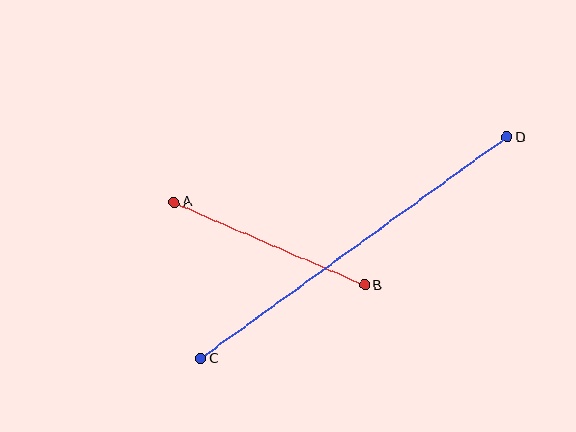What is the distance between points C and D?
The distance is approximately 378 pixels.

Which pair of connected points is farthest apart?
Points C and D are farthest apart.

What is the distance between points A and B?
The distance is approximately 208 pixels.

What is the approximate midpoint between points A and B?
The midpoint is at approximately (269, 244) pixels.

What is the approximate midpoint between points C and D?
The midpoint is at approximately (354, 248) pixels.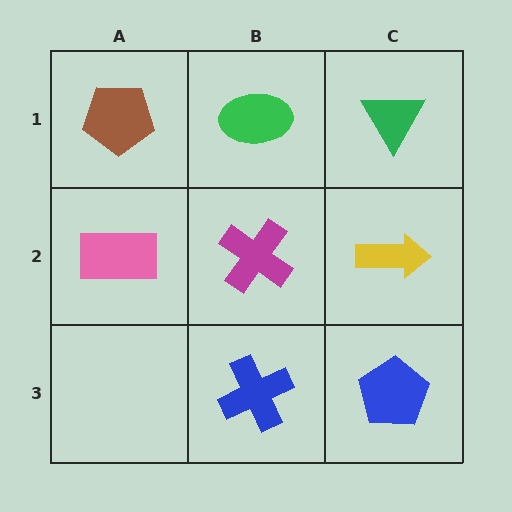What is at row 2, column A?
A pink rectangle.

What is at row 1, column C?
A green triangle.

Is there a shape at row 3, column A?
No, that cell is empty.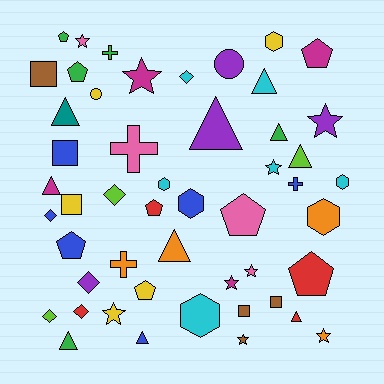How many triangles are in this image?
There are 10 triangles.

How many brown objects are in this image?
There are 4 brown objects.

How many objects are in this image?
There are 50 objects.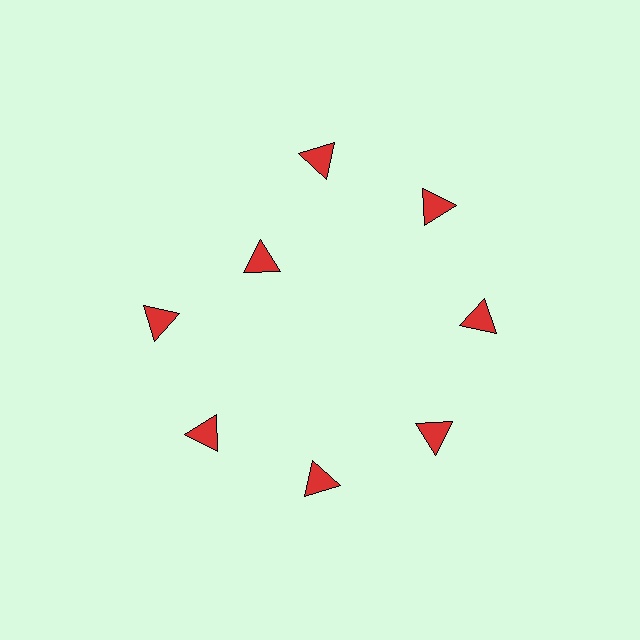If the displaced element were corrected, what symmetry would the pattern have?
It would have 8-fold rotational symmetry — the pattern would map onto itself every 45 degrees.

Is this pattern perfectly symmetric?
No. The 8 red triangles are arranged in a ring, but one element near the 10 o'clock position is pulled inward toward the center, breaking the 8-fold rotational symmetry.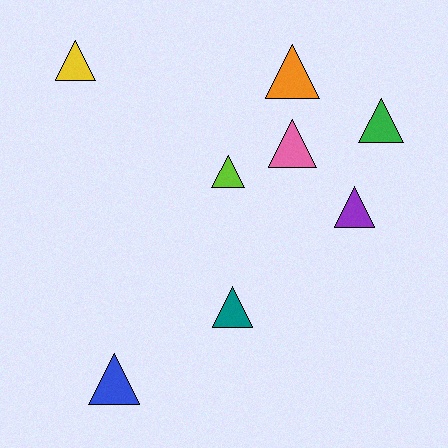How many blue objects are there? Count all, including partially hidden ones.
There is 1 blue object.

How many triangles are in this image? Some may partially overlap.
There are 8 triangles.